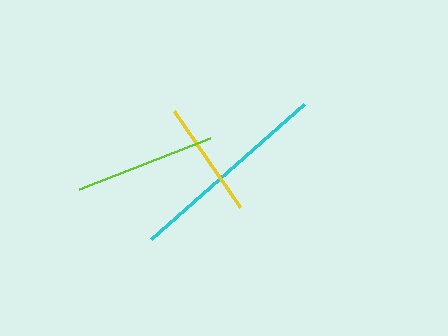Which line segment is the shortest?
The yellow line is the shortest at approximately 117 pixels.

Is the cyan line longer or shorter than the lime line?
The cyan line is longer than the lime line.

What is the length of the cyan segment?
The cyan segment is approximately 203 pixels long.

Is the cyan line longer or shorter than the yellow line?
The cyan line is longer than the yellow line.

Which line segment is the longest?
The cyan line is the longest at approximately 203 pixels.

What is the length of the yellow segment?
The yellow segment is approximately 117 pixels long.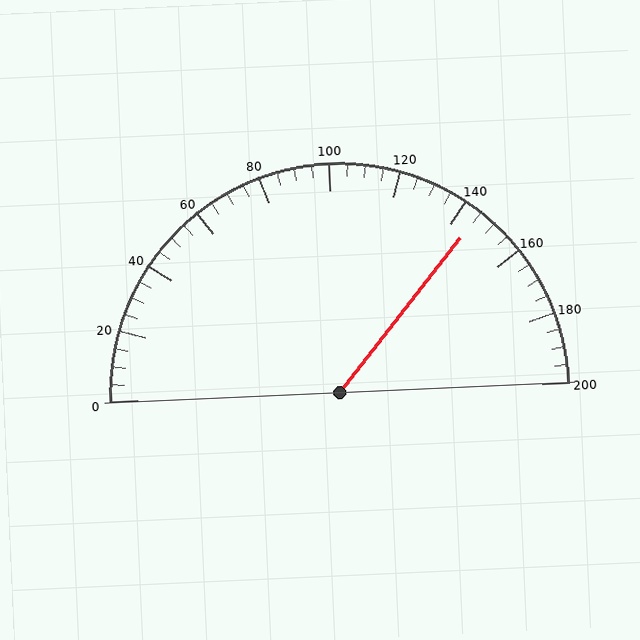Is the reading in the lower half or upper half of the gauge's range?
The reading is in the upper half of the range (0 to 200).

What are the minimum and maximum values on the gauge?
The gauge ranges from 0 to 200.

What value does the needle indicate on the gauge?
The needle indicates approximately 145.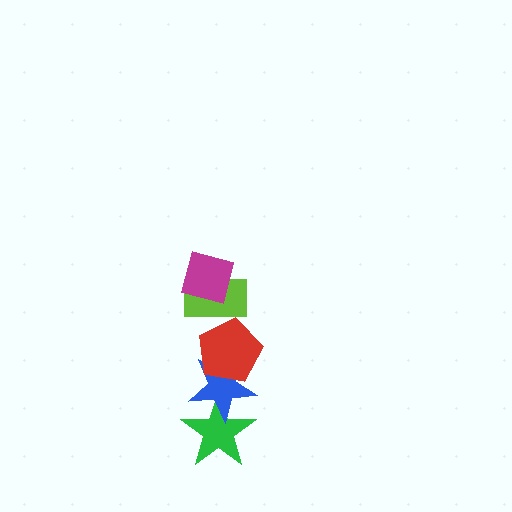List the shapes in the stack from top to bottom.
From top to bottom: the magenta square, the lime rectangle, the red pentagon, the blue star, the green star.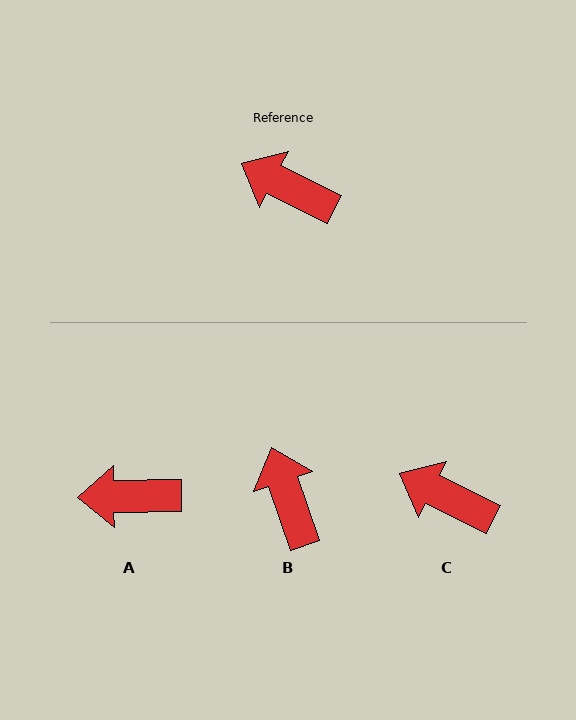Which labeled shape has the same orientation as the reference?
C.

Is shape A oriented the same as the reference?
No, it is off by about 27 degrees.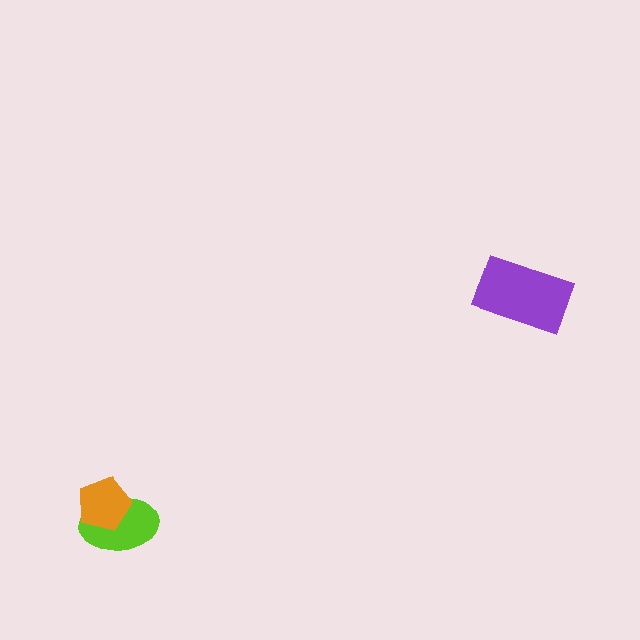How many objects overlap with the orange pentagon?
1 object overlaps with the orange pentagon.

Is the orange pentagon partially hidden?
No, no other shape covers it.